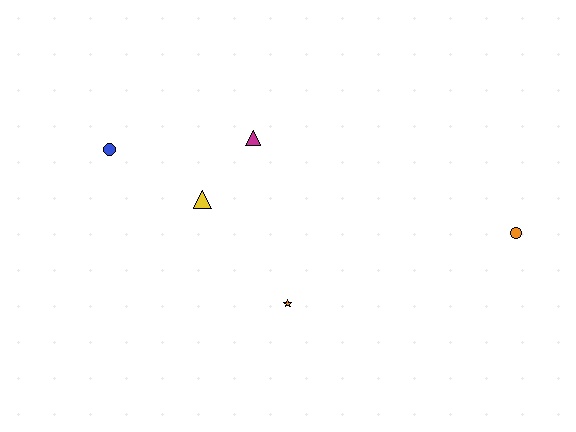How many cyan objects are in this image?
There are no cyan objects.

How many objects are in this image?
There are 5 objects.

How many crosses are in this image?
There are no crosses.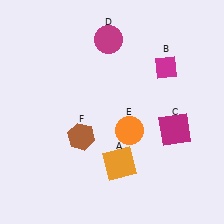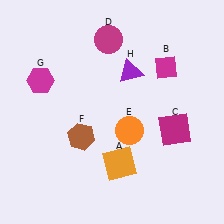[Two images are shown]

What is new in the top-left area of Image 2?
A magenta hexagon (G) was added in the top-left area of Image 2.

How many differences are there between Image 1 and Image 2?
There are 2 differences between the two images.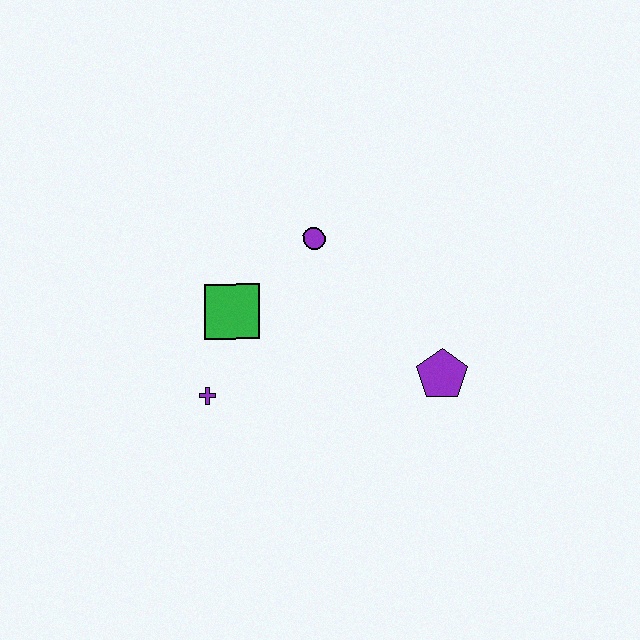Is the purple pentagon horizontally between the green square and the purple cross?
No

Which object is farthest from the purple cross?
The purple pentagon is farthest from the purple cross.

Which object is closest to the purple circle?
The green square is closest to the purple circle.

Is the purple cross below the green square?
Yes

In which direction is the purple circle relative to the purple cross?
The purple circle is above the purple cross.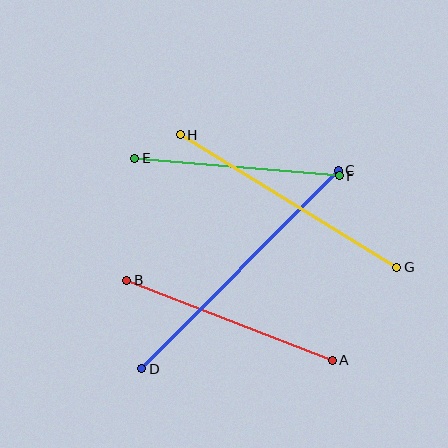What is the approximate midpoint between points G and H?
The midpoint is at approximately (288, 201) pixels.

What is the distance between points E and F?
The distance is approximately 205 pixels.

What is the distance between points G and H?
The distance is approximately 254 pixels.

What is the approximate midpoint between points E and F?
The midpoint is at approximately (237, 167) pixels.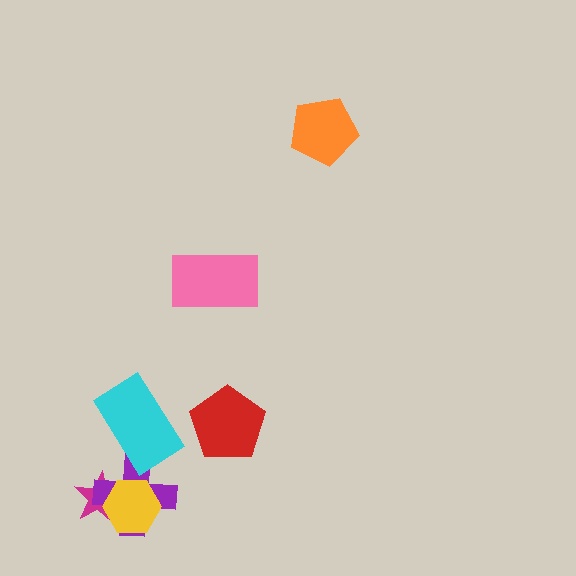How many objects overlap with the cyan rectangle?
1 object overlaps with the cyan rectangle.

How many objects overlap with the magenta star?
2 objects overlap with the magenta star.